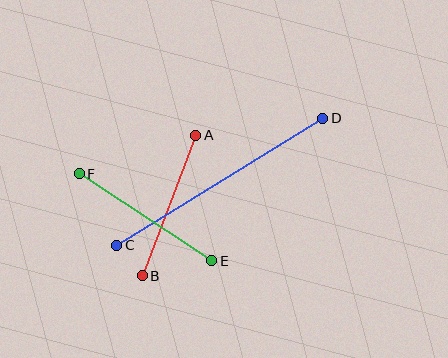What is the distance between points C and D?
The distance is approximately 242 pixels.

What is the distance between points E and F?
The distance is approximately 158 pixels.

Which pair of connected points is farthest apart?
Points C and D are farthest apart.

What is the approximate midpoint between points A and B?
The midpoint is at approximately (169, 206) pixels.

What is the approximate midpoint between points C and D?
The midpoint is at approximately (220, 182) pixels.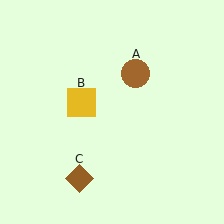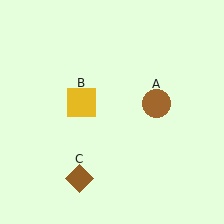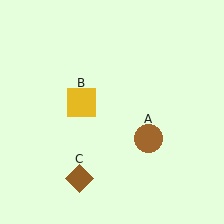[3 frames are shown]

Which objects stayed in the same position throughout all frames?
Yellow square (object B) and brown diamond (object C) remained stationary.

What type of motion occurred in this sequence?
The brown circle (object A) rotated clockwise around the center of the scene.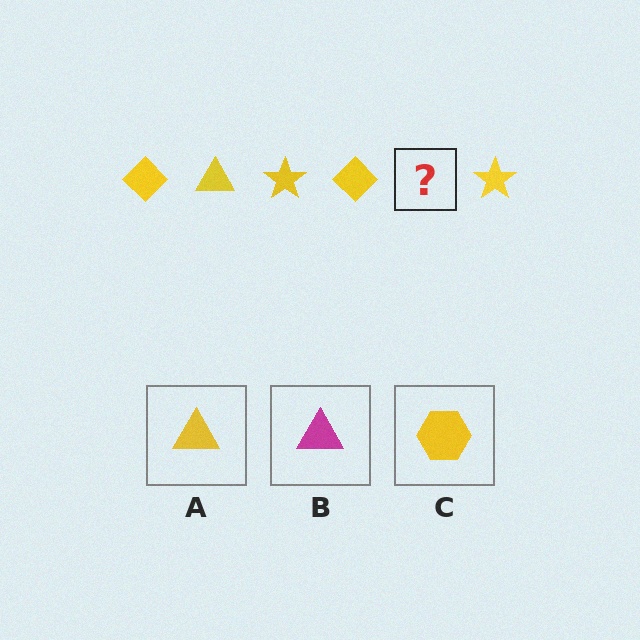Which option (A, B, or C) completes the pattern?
A.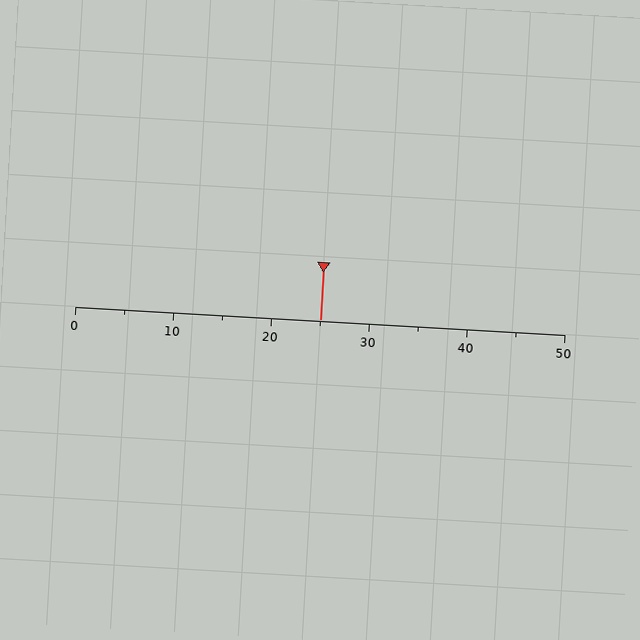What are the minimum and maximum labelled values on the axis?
The axis runs from 0 to 50.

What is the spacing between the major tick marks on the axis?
The major ticks are spaced 10 apart.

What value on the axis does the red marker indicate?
The marker indicates approximately 25.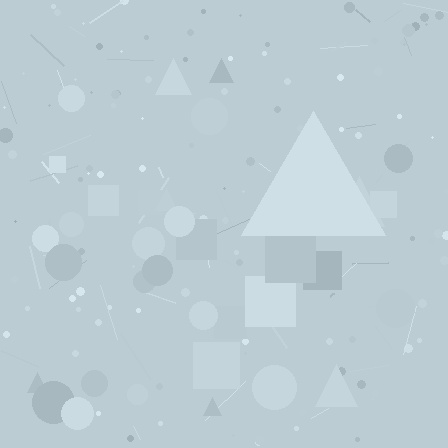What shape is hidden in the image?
A triangle is hidden in the image.